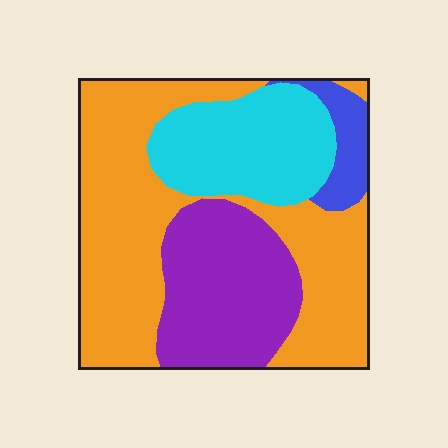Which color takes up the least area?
Blue, at roughly 5%.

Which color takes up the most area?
Orange, at roughly 50%.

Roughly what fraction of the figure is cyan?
Cyan takes up between a sixth and a third of the figure.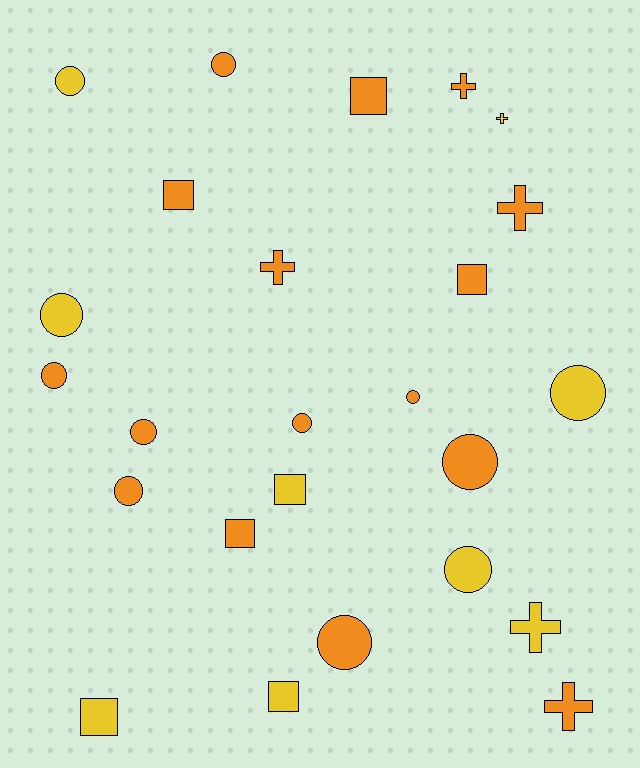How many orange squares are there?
There are 4 orange squares.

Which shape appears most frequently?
Circle, with 12 objects.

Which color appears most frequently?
Orange, with 16 objects.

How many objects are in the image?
There are 25 objects.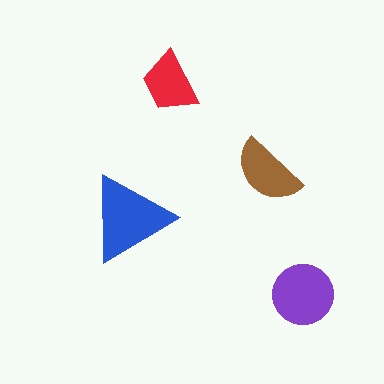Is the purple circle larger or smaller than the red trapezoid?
Larger.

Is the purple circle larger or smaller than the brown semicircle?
Larger.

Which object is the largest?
The blue triangle.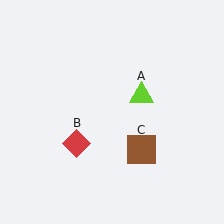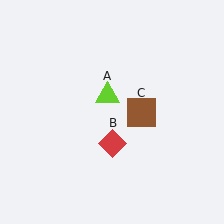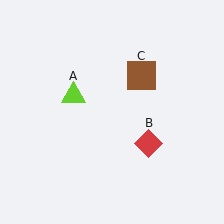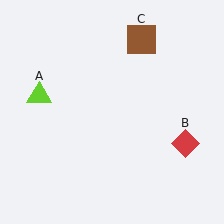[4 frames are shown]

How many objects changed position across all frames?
3 objects changed position: lime triangle (object A), red diamond (object B), brown square (object C).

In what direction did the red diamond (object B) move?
The red diamond (object B) moved right.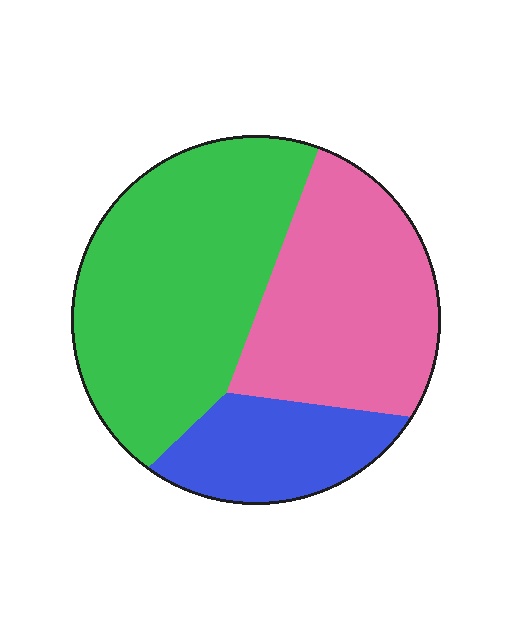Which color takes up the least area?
Blue, at roughly 20%.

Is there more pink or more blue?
Pink.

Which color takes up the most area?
Green, at roughly 45%.